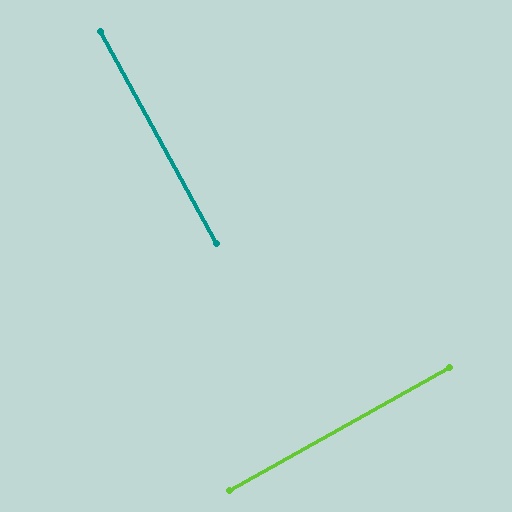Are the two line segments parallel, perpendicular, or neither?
Perpendicular — they meet at approximately 90°.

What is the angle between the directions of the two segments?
Approximately 90 degrees.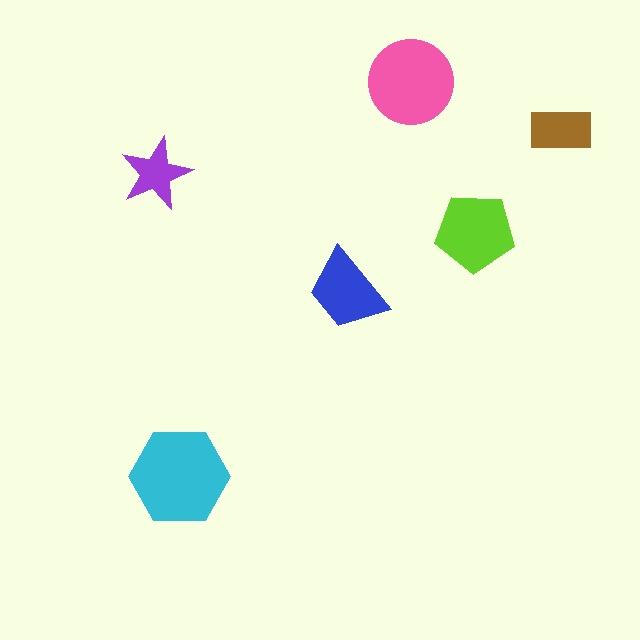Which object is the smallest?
The purple star.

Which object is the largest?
The cyan hexagon.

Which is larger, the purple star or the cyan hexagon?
The cyan hexagon.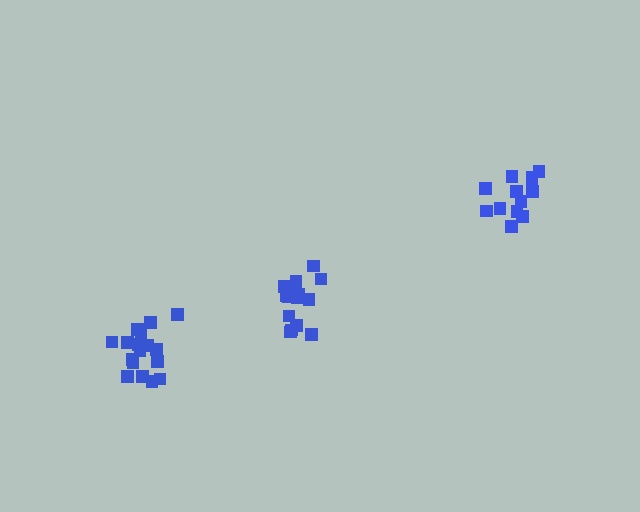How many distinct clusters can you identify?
There are 3 distinct clusters.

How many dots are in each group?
Group 1: 17 dots, Group 2: 13 dots, Group 3: 16 dots (46 total).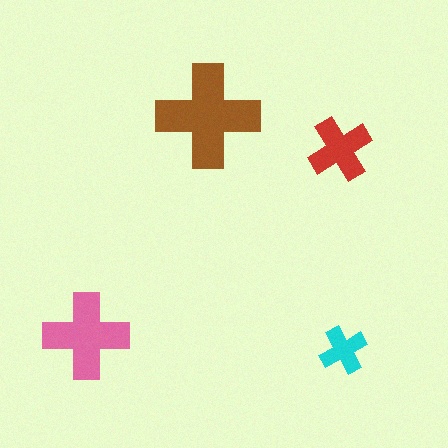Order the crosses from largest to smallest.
the brown one, the pink one, the red one, the cyan one.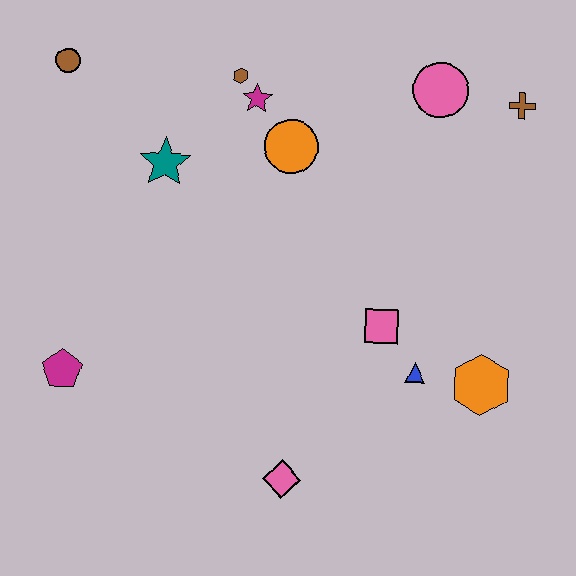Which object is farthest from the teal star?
The orange hexagon is farthest from the teal star.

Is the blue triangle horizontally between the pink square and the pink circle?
Yes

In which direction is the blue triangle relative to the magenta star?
The blue triangle is below the magenta star.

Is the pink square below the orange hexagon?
No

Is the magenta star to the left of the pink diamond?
Yes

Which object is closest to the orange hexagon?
The blue triangle is closest to the orange hexagon.